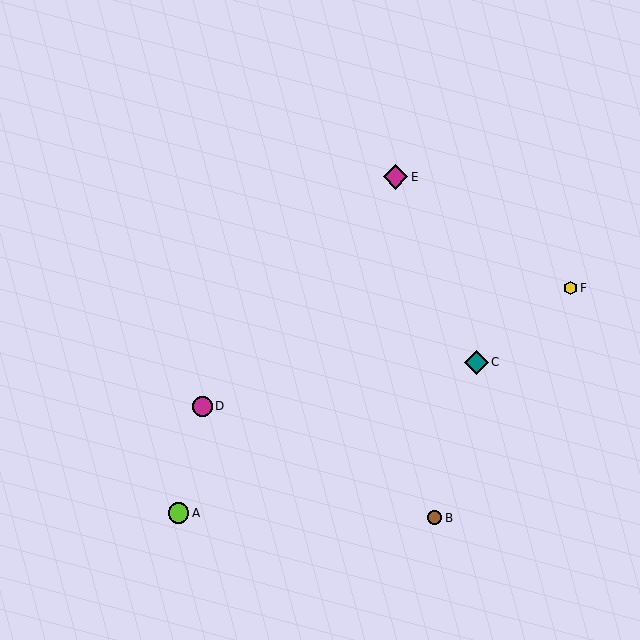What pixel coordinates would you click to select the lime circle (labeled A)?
Click at (179, 513) to select the lime circle A.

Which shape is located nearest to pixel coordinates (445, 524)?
The brown circle (labeled B) at (434, 518) is nearest to that location.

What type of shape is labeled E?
Shape E is a magenta diamond.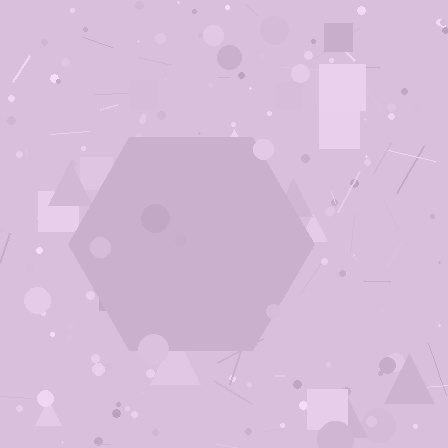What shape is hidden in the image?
A hexagon is hidden in the image.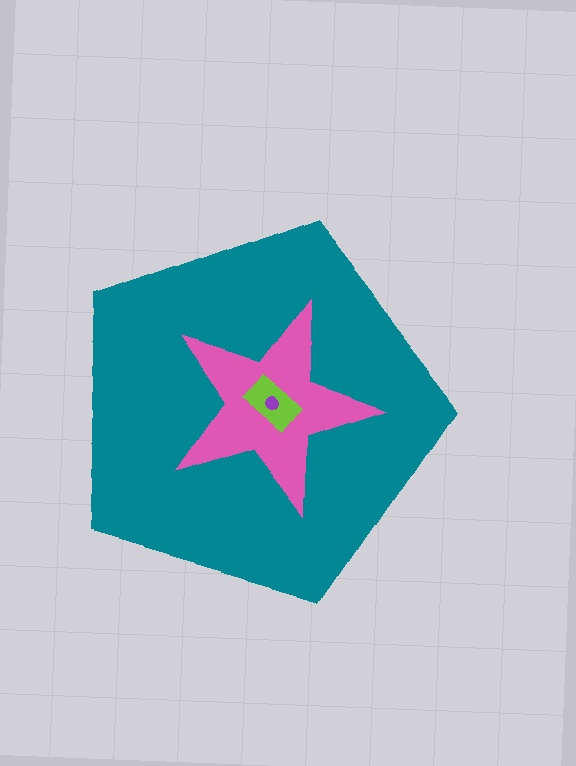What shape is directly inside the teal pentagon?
The pink star.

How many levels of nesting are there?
4.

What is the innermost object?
The purple circle.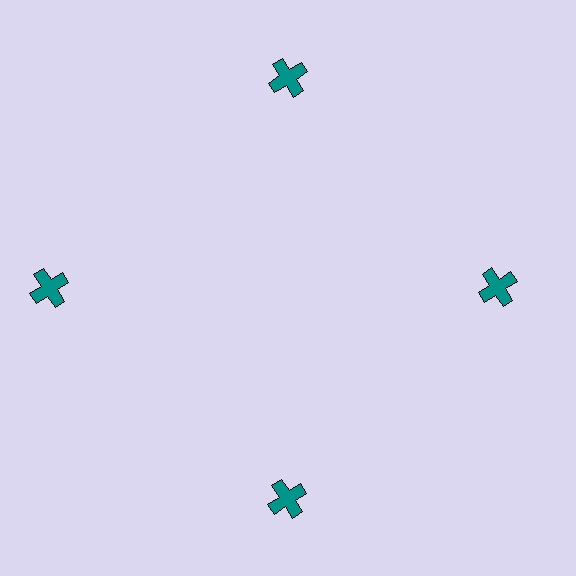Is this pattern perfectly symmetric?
No. The 4 teal crosses are arranged in a ring, but one element near the 9 o'clock position is pushed outward from the center, breaking the 4-fold rotational symmetry.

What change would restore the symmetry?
The symmetry would be restored by moving it inward, back onto the ring so that all 4 crosses sit at equal angles and equal distance from the center.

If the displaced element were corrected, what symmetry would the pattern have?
It would have 4-fold rotational symmetry — the pattern would map onto itself every 90 degrees.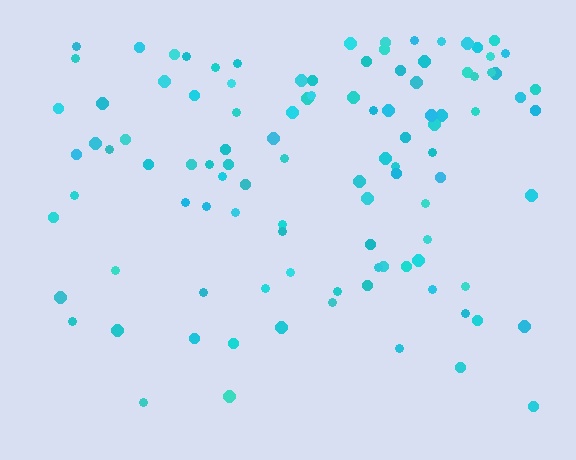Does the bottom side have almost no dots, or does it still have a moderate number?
Still a moderate number, just noticeably fewer than the top.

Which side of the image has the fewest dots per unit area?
The bottom.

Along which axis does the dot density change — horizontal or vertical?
Vertical.